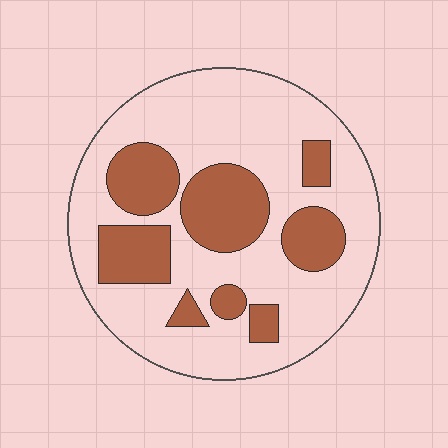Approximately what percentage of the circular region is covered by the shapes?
Approximately 30%.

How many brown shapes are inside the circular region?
8.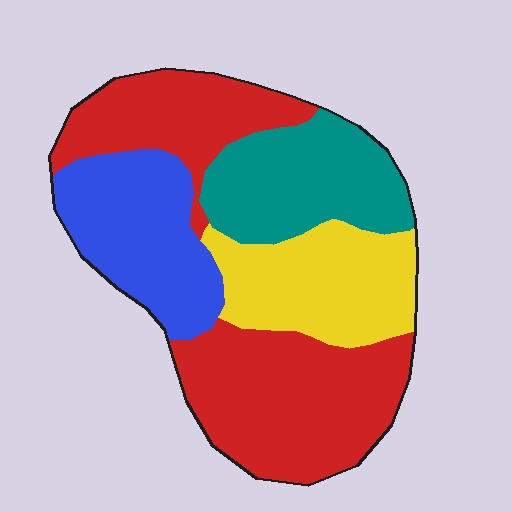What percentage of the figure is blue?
Blue covers 20% of the figure.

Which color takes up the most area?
Red, at roughly 40%.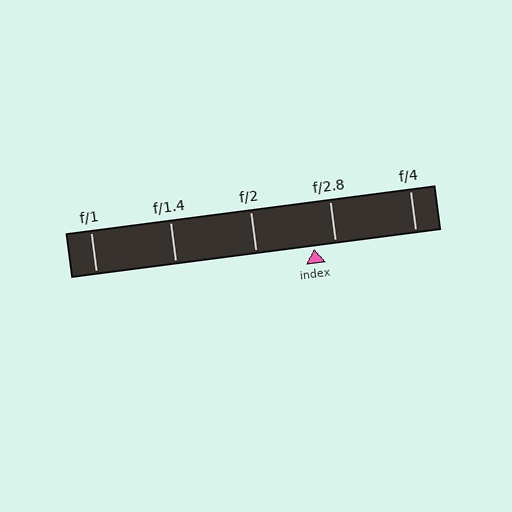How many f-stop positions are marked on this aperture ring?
There are 5 f-stop positions marked.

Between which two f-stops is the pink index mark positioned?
The index mark is between f/2 and f/2.8.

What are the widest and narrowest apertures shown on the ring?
The widest aperture shown is f/1 and the narrowest is f/4.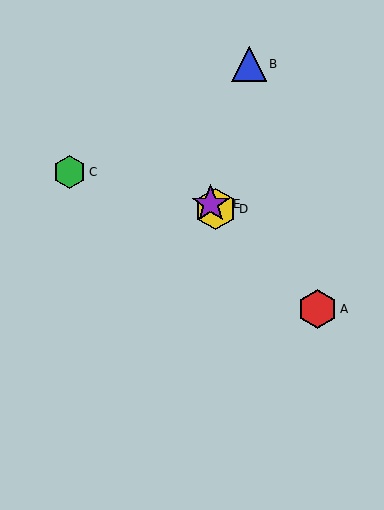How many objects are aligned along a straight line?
3 objects (A, D, E) are aligned along a straight line.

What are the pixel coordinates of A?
Object A is at (318, 309).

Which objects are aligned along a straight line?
Objects A, D, E are aligned along a straight line.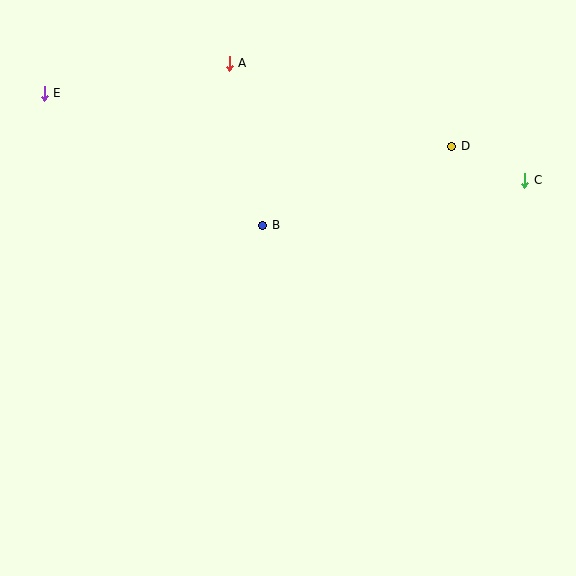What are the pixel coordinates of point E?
Point E is at (44, 93).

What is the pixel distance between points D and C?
The distance between D and C is 81 pixels.